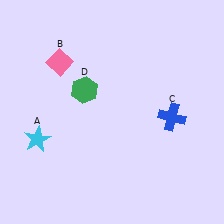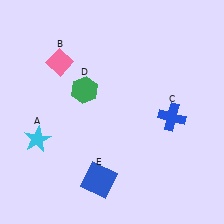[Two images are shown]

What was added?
A blue square (E) was added in Image 2.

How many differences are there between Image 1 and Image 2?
There is 1 difference between the two images.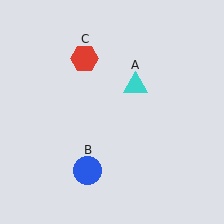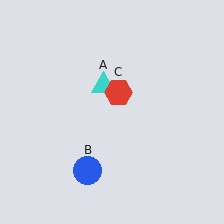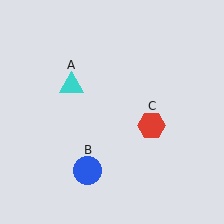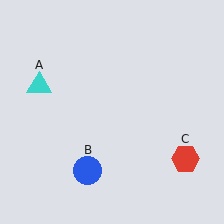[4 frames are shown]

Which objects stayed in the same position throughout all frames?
Blue circle (object B) remained stationary.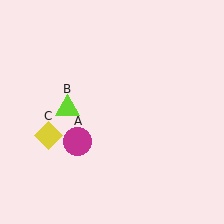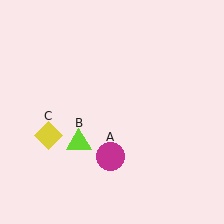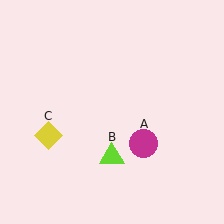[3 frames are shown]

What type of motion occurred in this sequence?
The magenta circle (object A), lime triangle (object B) rotated counterclockwise around the center of the scene.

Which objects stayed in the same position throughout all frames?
Yellow diamond (object C) remained stationary.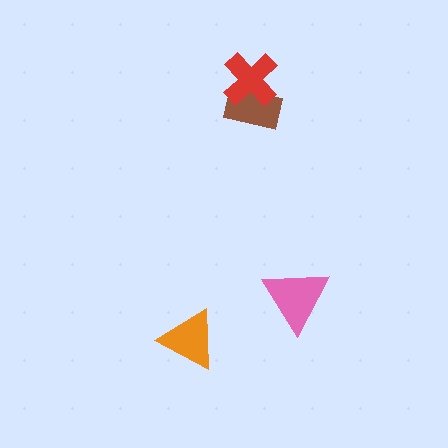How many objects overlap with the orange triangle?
0 objects overlap with the orange triangle.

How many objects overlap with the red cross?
1 object overlaps with the red cross.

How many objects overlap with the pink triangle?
0 objects overlap with the pink triangle.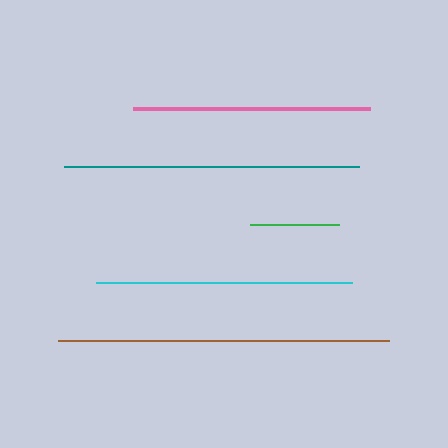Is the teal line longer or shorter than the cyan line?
The teal line is longer than the cyan line.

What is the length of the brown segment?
The brown segment is approximately 332 pixels long.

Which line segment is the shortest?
The green line is the shortest at approximately 88 pixels.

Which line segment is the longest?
The brown line is the longest at approximately 332 pixels.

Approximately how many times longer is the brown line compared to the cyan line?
The brown line is approximately 1.3 times the length of the cyan line.